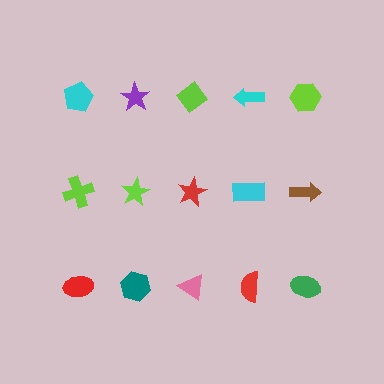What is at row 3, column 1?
A red ellipse.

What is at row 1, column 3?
A lime diamond.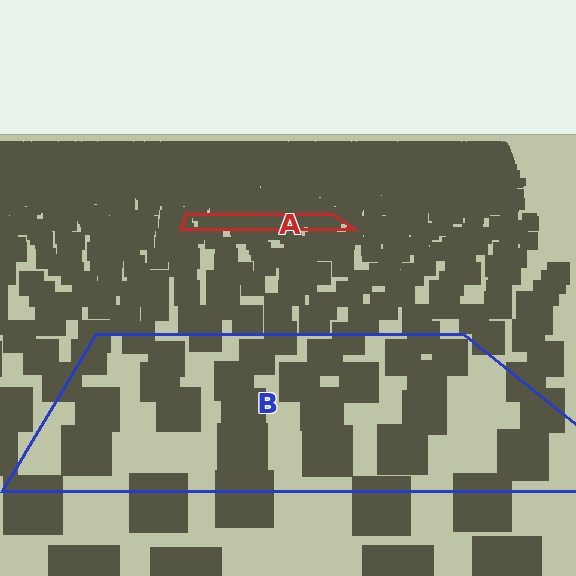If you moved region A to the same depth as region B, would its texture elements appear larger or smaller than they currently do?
They would appear larger. At a closer depth, the same texture elements are projected at a bigger on-screen size.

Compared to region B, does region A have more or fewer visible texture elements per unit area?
Region A has more texture elements per unit area — they are packed more densely because it is farther away.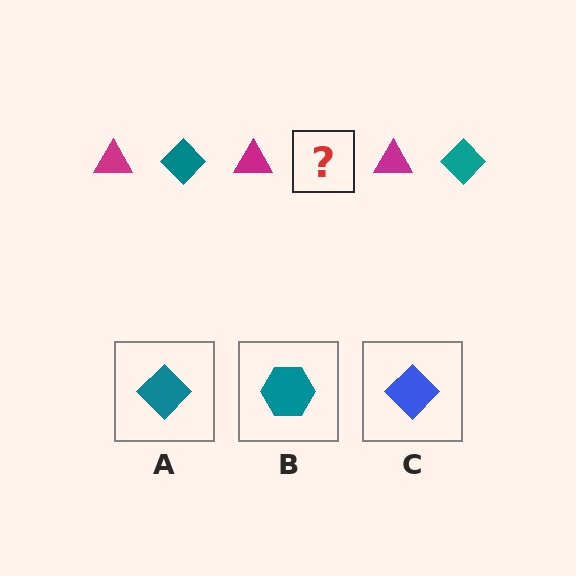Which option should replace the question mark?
Option A.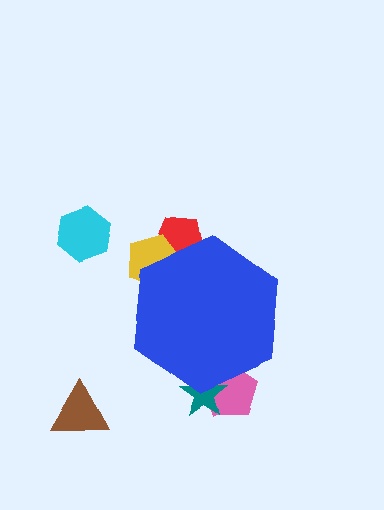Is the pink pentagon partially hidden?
Yes, the pink pentagon is partially hidden behind the blue hexagon.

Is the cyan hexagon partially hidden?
No, the cyan hexagon is fully visible.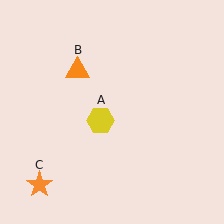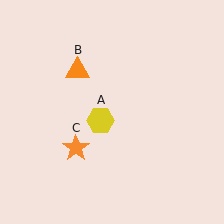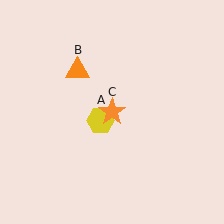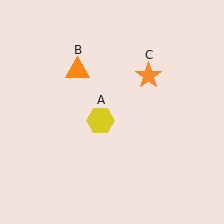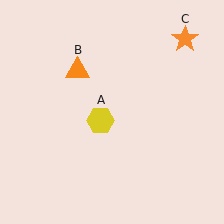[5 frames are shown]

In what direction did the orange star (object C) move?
The orange star (object C) moved up and to the right.